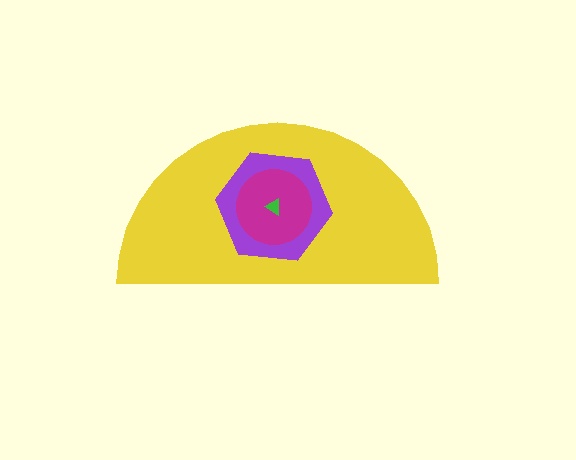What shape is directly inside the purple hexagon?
The magenta circle.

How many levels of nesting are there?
4.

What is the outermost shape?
The yellow semicircle.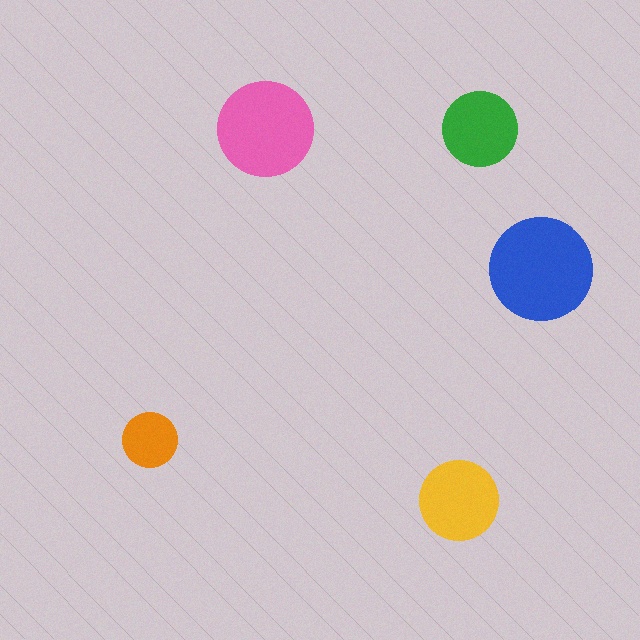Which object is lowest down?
The yellow circle is bottommost.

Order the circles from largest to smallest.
the blue one, the pink one, the yellow one, the green one, the orange one.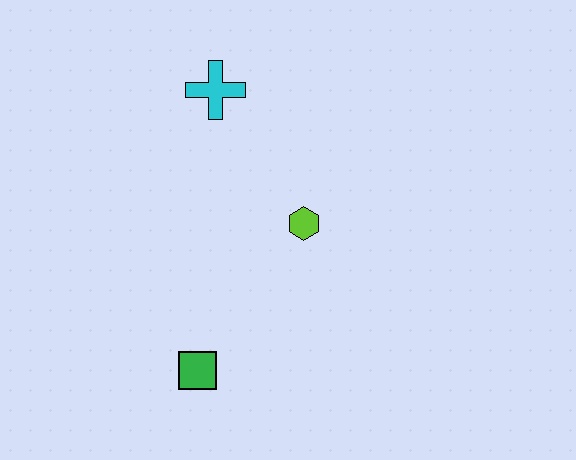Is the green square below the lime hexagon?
Yes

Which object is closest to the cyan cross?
The lime hexagon is closest to the cyan cross.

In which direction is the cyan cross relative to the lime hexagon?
The cyan cross is above the lime hexagon.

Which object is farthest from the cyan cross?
The green square is farthest from the cyan cross.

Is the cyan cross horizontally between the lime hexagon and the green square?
Yes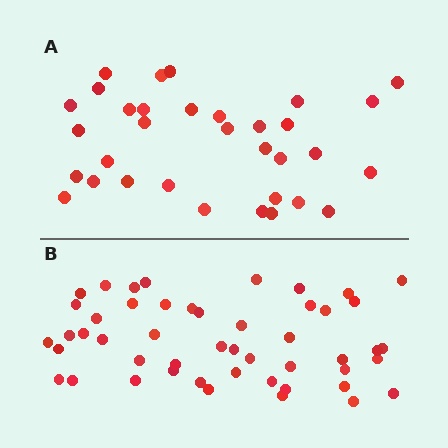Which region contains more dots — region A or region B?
Region B (the bottom region) has more dots.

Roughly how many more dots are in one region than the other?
Region B has approximately 15 more dots than region A.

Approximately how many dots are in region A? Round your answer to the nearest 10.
About 30 dots. (The exact count is 33, which rounds to 30.)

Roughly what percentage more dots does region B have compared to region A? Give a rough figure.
About 50% more.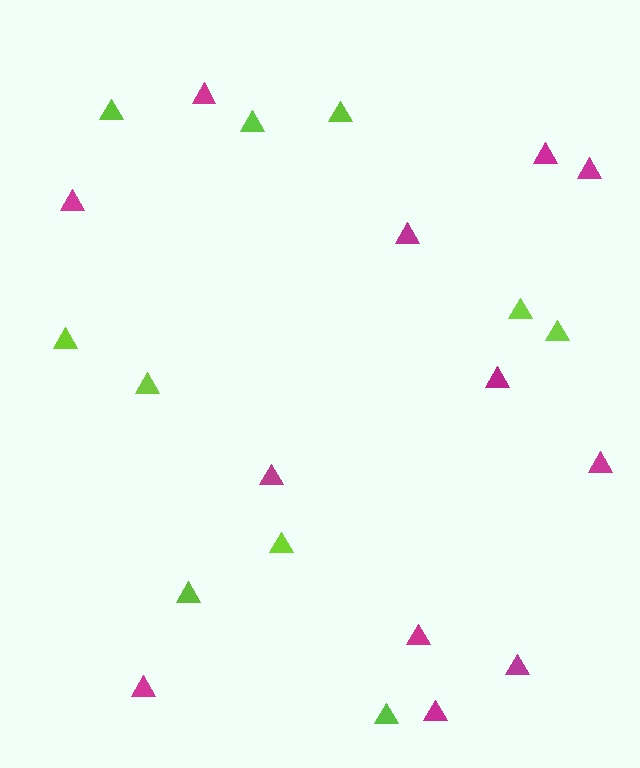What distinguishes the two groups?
There are 2 groups: one group of lime triangles (10) and one group of magenta triangles (12).